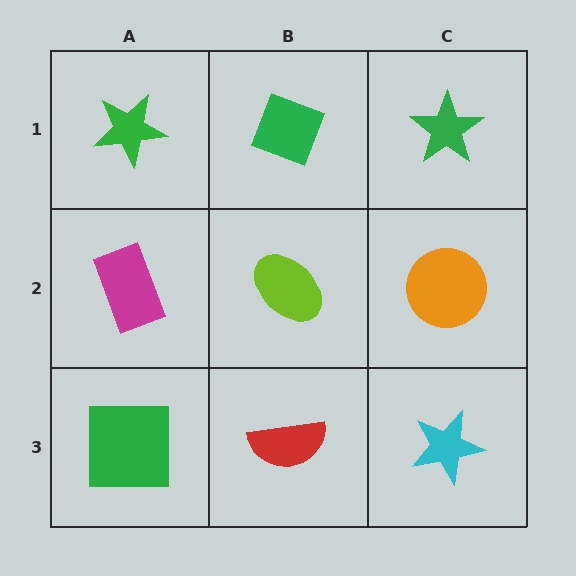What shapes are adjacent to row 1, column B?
A lime ellipse (row 2, column B), a green star (row 1, column A), a green star (row 1, column C).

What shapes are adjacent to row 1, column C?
An orange circle (row 2, column C), a green diamond (row 1, column B).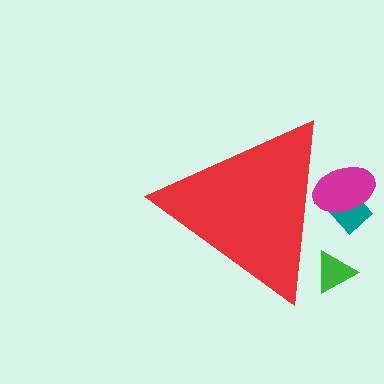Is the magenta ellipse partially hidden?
Yes, the magenta ellipse is partially hidden behind the red triangle.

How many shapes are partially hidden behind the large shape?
3 shapes are partially hidden.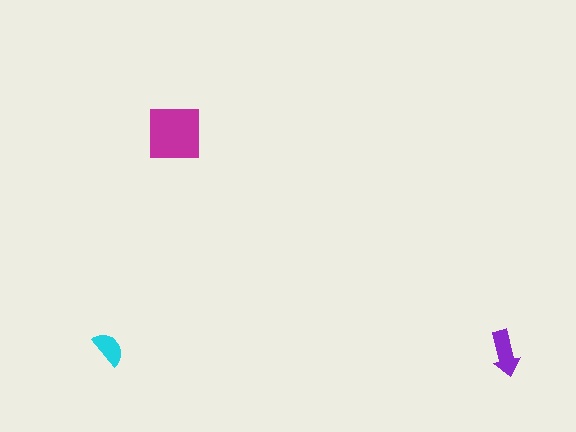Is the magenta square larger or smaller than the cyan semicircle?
Larger.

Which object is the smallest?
The cyan semicircle.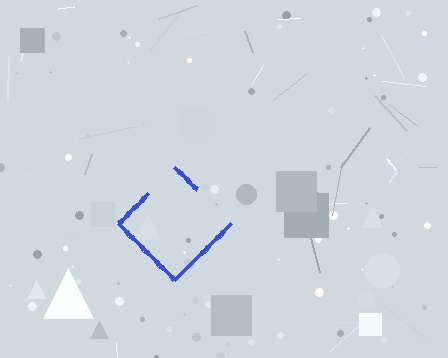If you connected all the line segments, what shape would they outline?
They would outline a diamond.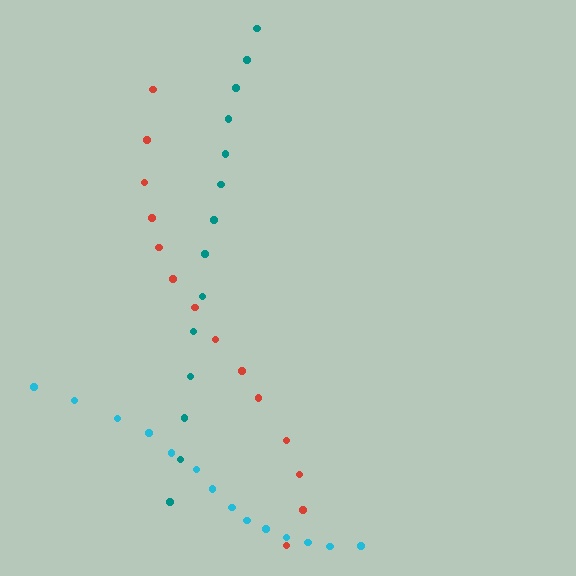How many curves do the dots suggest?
There are 3 distinct paths.